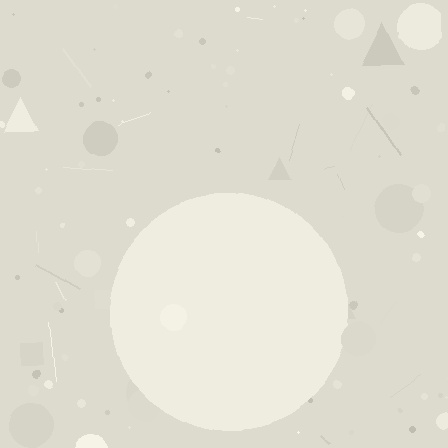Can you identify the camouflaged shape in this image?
The camouflaged shape is a circle.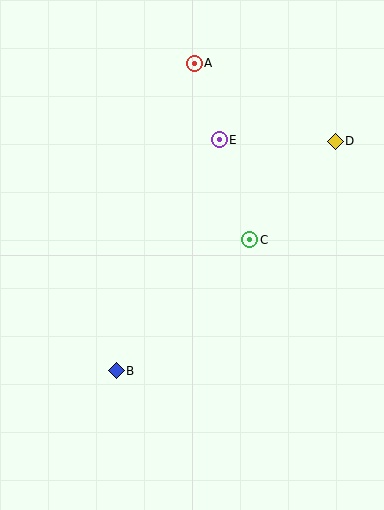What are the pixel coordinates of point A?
Point A is at (194, 63).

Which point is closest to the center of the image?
Point C at (250, 240) is closest to the center.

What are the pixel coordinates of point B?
Point B is at (116, 371).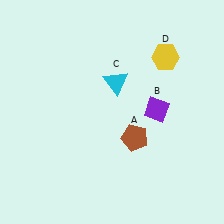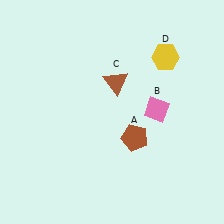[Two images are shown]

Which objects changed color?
B changed from purple to pink. C changed from cyan to brown.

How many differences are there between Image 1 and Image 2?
There are 2 differences between the two images.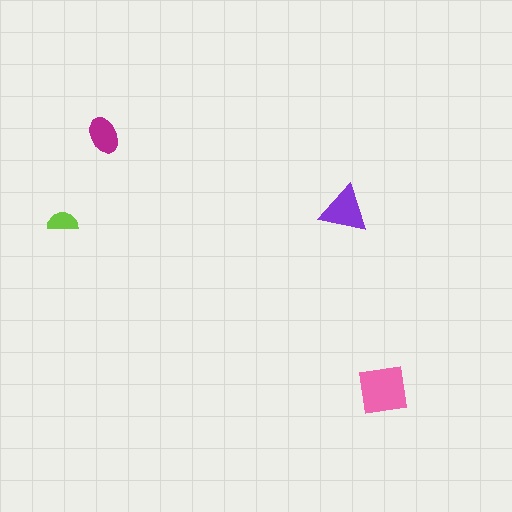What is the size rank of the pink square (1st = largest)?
1st.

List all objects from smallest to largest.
The lime semicircle, the magenta ellipse, the purple triangle, the pink square.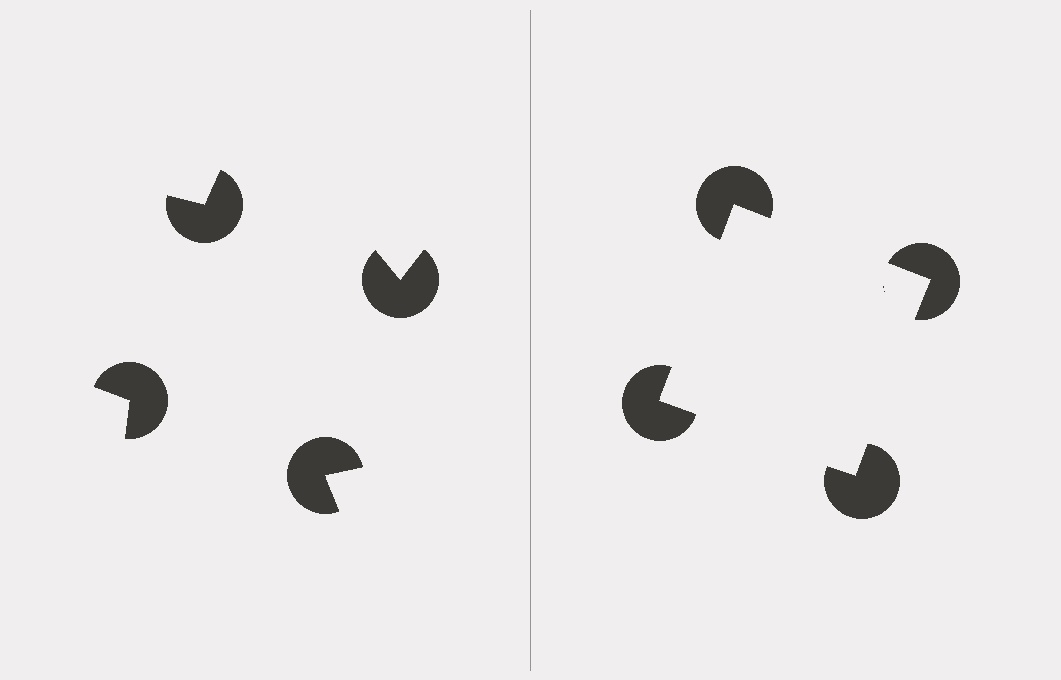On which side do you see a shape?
An illusory square appears on the right side. On the left side the wedge cuts are rotated, so no coherent shape forms.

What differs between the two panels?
The pac-man discs are positioned identically on both sides; only the wedge orientations differ. On the right they align to a square; on the left they are misaligned.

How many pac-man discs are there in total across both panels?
8 — 4 on each side.